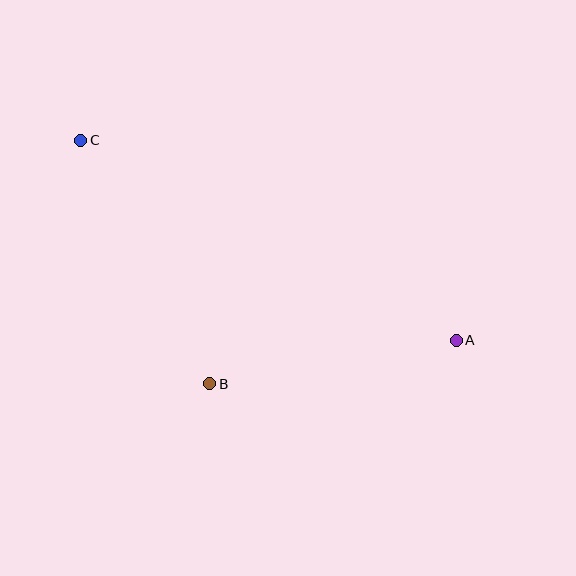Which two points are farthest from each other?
Points A and C are farthest from each other.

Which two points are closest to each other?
Points A and B are closest to each other.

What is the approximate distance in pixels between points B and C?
The distance between B and C is approximately 276 pixels.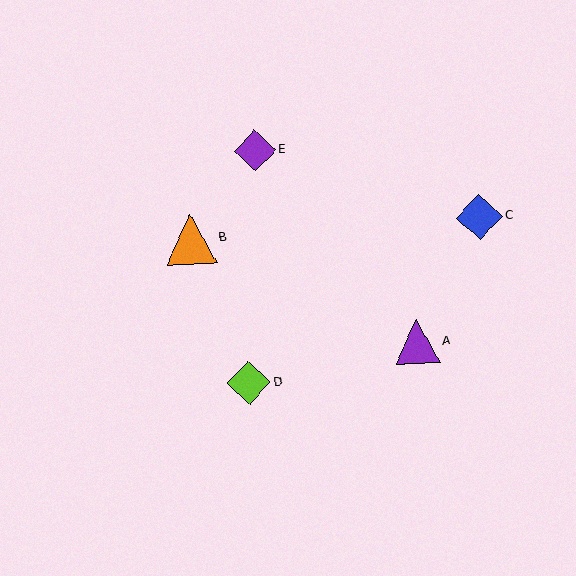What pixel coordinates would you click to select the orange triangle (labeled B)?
Click at (191, 239) to select the orange triangle B.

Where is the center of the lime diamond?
The center of the lime diamond is at (249, 383).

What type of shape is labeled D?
Shape D is a lime diamond.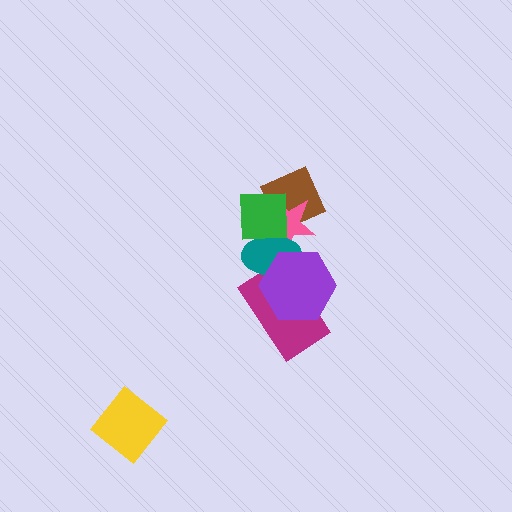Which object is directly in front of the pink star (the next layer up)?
The teal ellipse is directly in front of the pink star.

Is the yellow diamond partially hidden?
No, no other shape covers it.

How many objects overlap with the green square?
3 objects overlap with the green square.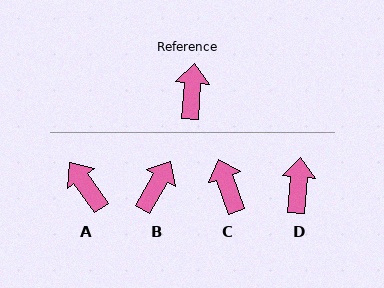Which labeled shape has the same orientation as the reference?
D.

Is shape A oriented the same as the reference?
No, it is off by about 40 degrees.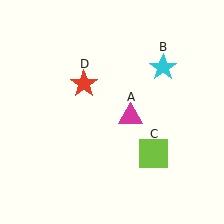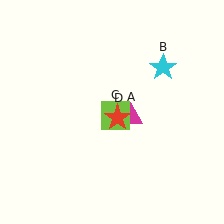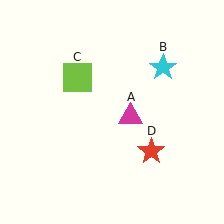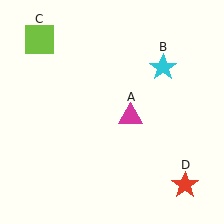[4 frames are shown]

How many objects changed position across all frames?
2 objects changed position: lime square (object C), red star (object D).